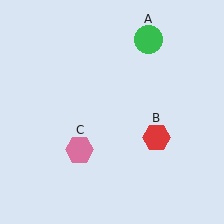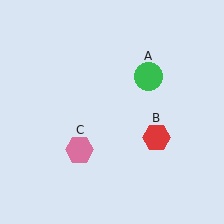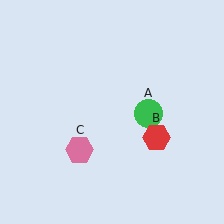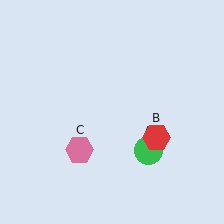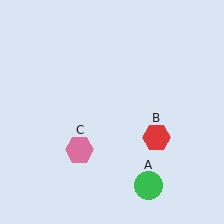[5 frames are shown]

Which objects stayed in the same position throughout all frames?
Red hexagon (object B) and pink hexagon (object C) remained stationary.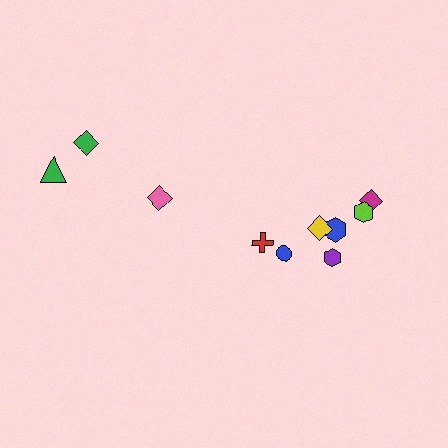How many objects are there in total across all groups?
There are 10 objects.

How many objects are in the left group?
There are 3 objects.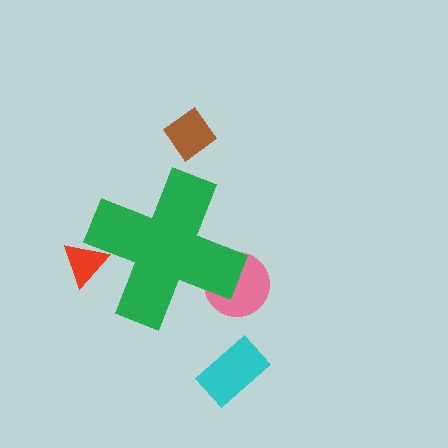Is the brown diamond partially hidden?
No, the brown diamond is fully visible.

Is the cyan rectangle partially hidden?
No, the cyan rectangle is fully visible.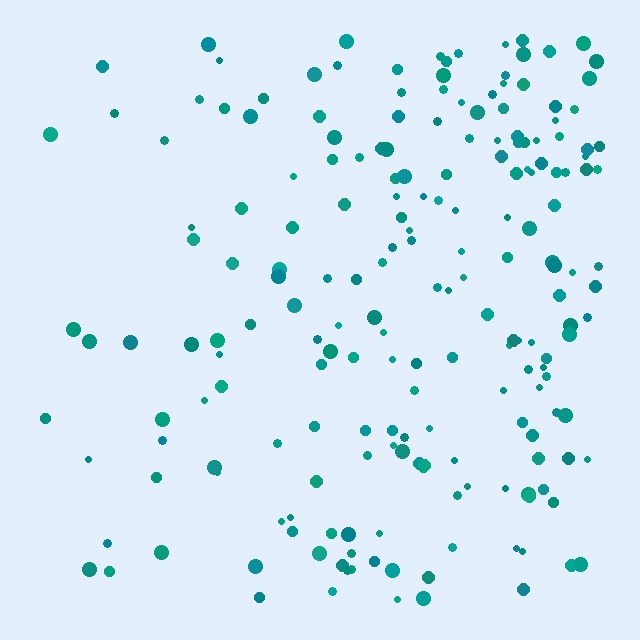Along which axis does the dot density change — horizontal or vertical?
Horizontal.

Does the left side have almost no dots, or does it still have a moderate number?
Still a moderate number, just noticeably fewer than the right.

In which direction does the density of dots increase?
From left to right, with the right side densest.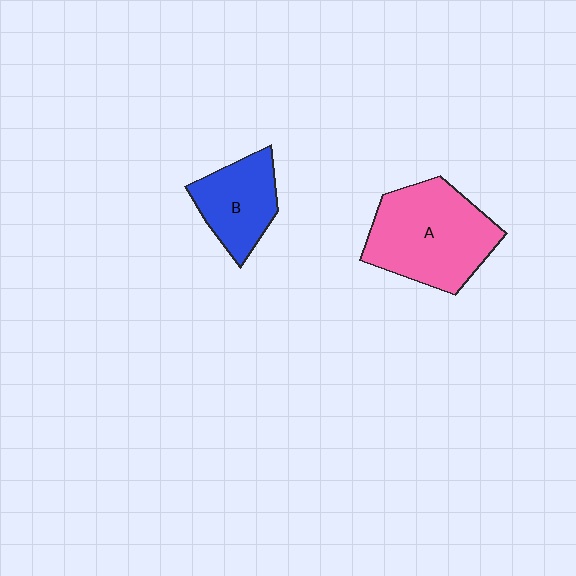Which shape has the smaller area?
Shape B (blue).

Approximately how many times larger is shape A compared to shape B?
Approximately 1.7 times.